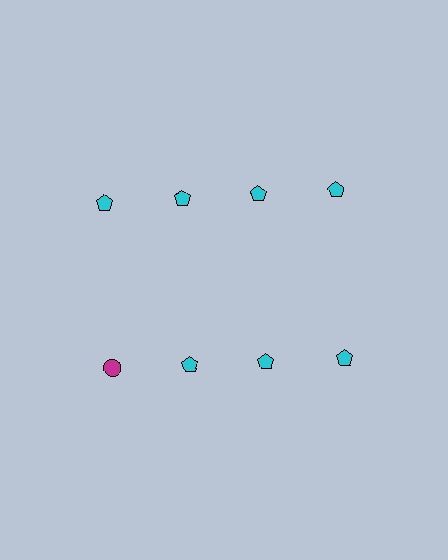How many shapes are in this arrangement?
There are 8 shapes arranged in a grid pattern.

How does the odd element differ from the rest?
It differs in both color (magenta instead of cyan) and shape (circle instead of pentagon).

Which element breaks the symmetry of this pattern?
The magenta circle in the second row, leftmost column breaks the symmetry. All other shapes are cyan pentagons.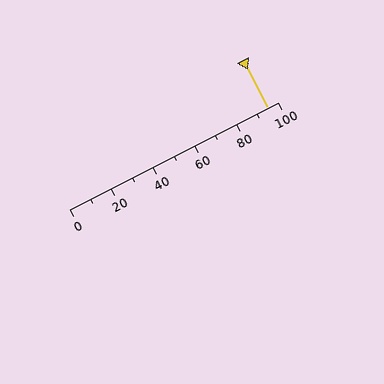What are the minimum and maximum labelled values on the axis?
The axis runs from 0 to 100.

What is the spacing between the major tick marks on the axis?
The major ticks are spaced 20 apart.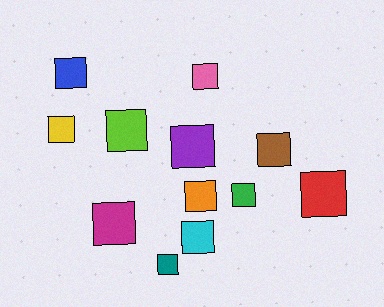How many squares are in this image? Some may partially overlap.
There are 12 squares.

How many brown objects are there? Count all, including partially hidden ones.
There is 1 brown object.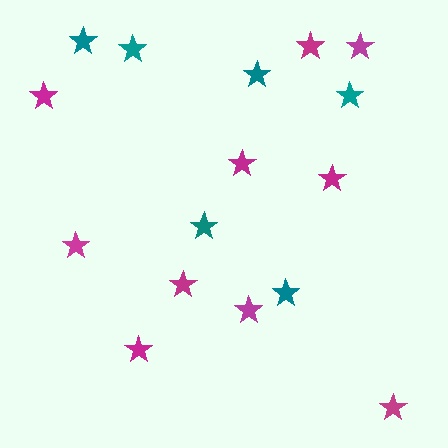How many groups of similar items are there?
There are 2 groups: one group of teal stars (6) and one group of magenta stars (10).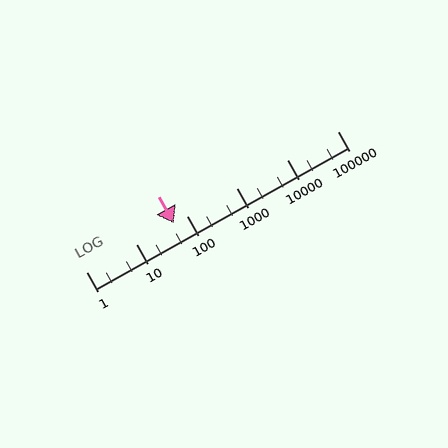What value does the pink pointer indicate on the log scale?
The pointer indicates approximately 56.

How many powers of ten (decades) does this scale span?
The scale spans 5 decades, from 1 to 100000.